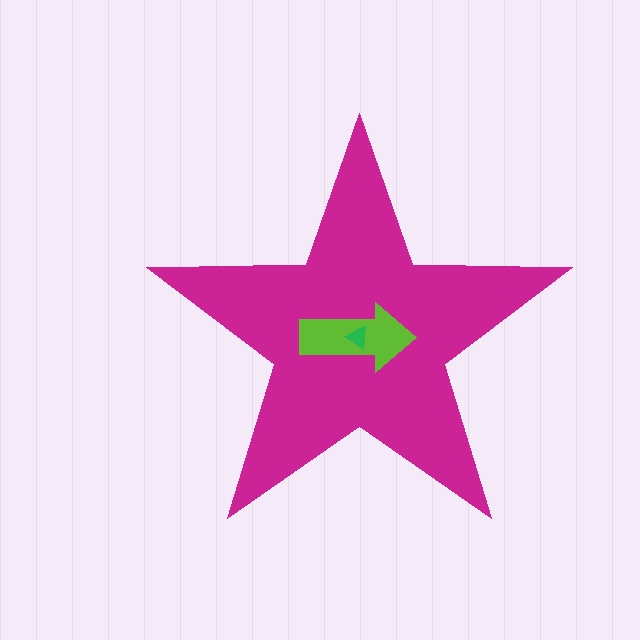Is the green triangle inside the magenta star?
Yes.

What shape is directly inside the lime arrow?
The green triangle.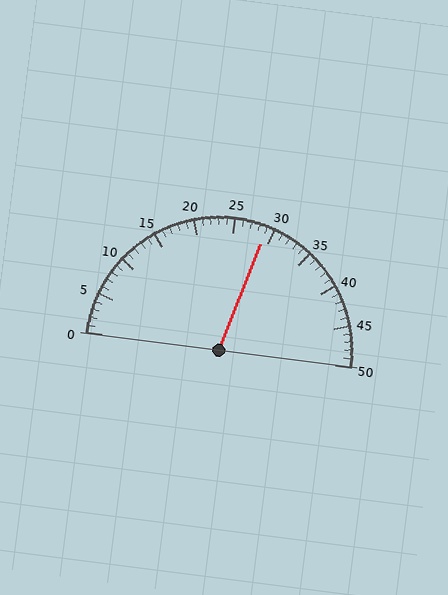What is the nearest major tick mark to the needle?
The nearest major tick mark is 30.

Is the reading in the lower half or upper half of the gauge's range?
The reading is in the upper half of the range (0 to 50).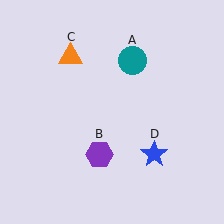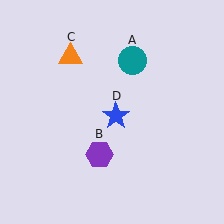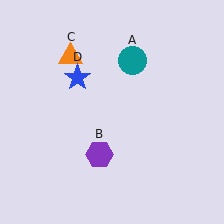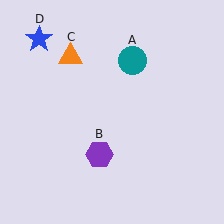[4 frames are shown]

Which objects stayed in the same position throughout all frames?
Teal circle (object A) and purple hexagon (object B) and orange triangle (object C) remained stationary.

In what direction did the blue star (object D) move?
The blue star (object D) moved up and to the left.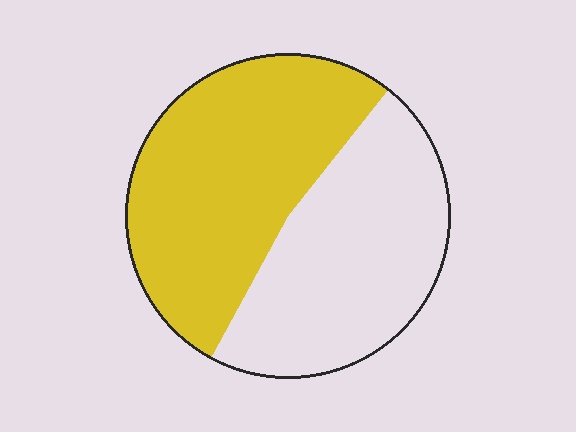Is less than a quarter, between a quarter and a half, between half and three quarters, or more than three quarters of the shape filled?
Between half and three quarters.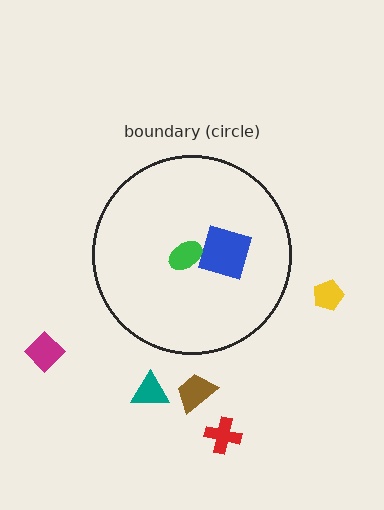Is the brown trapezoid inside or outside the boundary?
Outside.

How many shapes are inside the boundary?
2 inside, 5 outside.